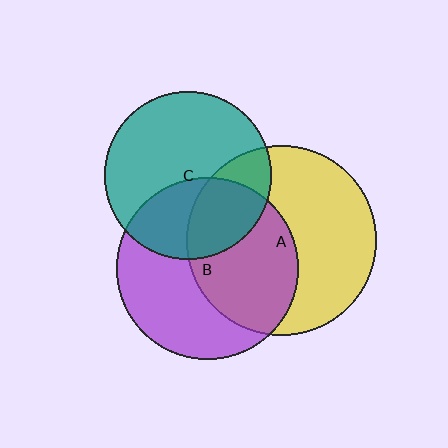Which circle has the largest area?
Circle A (yellow).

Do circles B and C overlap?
Yes.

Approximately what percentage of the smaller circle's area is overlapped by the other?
Approximately 35%.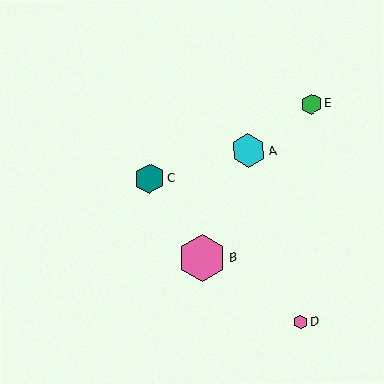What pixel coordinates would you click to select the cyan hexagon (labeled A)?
Click at (248, 151) to select the cyan hexagon A.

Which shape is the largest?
The pink hexagon (labeled B) is the largest.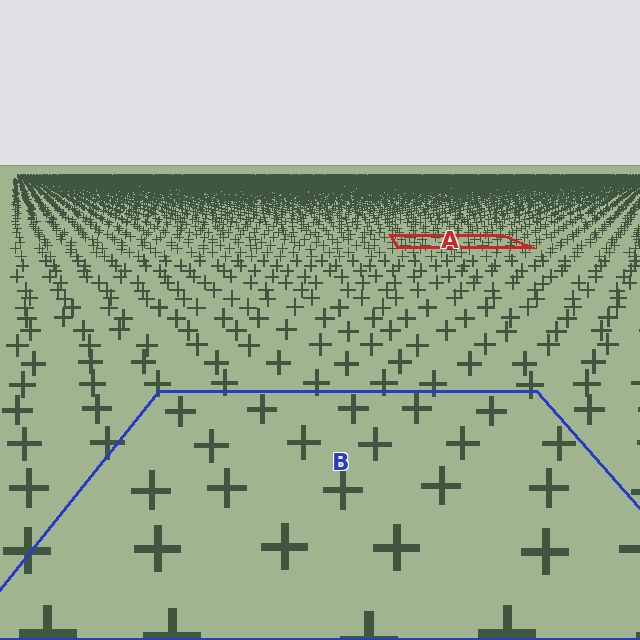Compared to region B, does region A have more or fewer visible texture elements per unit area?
Region A has more texture elements per unit area — they are packed more densely because it is farther away.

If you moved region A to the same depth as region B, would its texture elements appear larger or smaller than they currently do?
They would appear larger. At a closer depth, the same texture elements are projected at a bigger on-screen size.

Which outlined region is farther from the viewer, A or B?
Region A is farther from the viewer — the texture elements inside it appear smaller and more densely packed.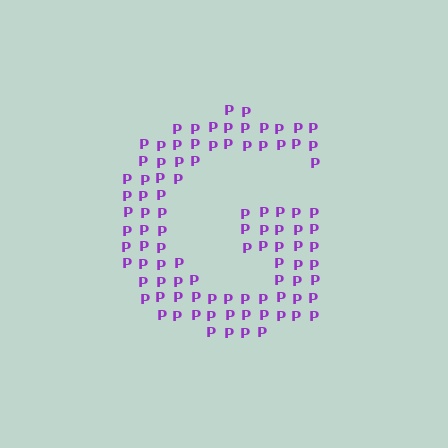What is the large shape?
The large shape is the letter G.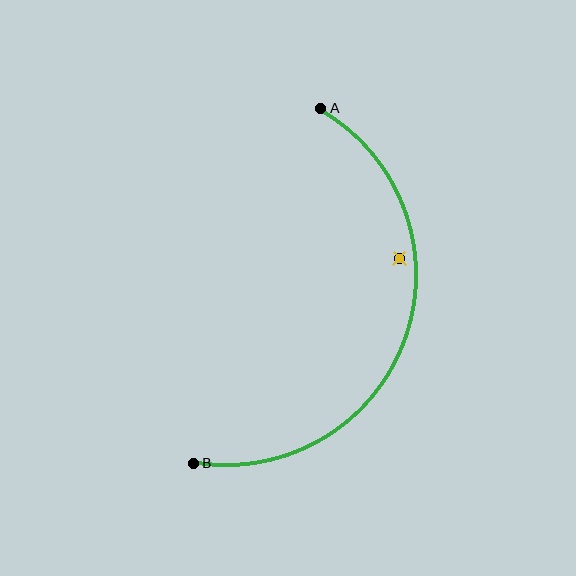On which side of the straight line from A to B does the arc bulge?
The arc bulges to the right of the straight line connecting A and B.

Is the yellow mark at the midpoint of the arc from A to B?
No — the yellow mark does not lie on the arc at all. It sits slightly inside the curve.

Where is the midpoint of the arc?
The arc midpoint is the point on the curve farthest from the straight line joining A and B. It sits to the right of that line.